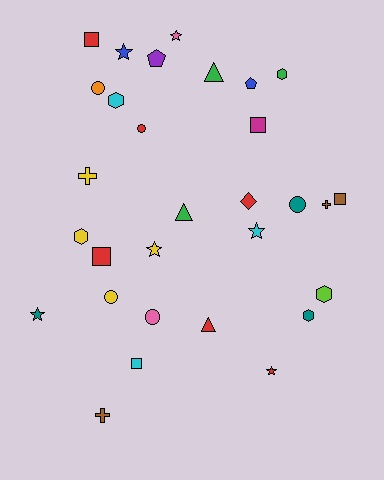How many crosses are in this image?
There are 3 crosses.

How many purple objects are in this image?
There is 1 purple object.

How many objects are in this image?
There are 30 objects.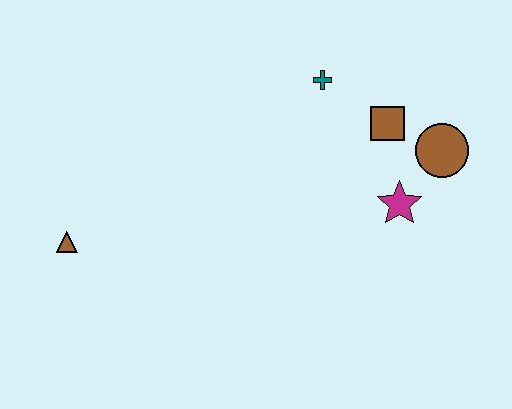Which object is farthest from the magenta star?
The brown triangle is farthest from the magenta star.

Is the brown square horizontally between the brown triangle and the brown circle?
Yes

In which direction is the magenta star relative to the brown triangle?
The magenta star is to the right of the brown triangle.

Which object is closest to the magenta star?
The brown circle is closest to the magenta star.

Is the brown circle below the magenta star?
No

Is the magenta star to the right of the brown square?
Yes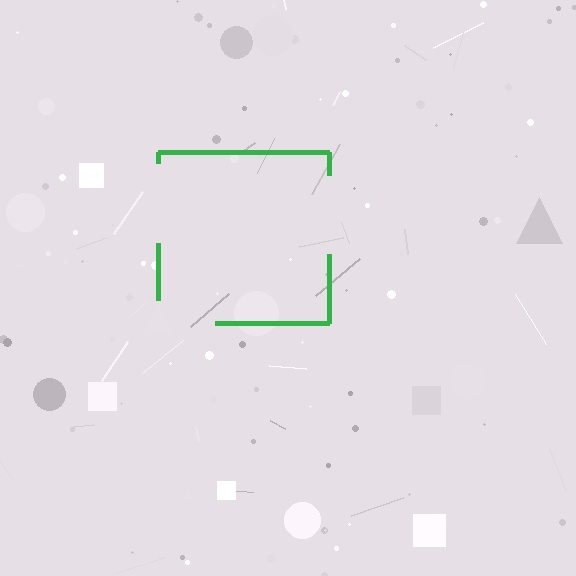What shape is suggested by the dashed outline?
The dashed outline suggests a square.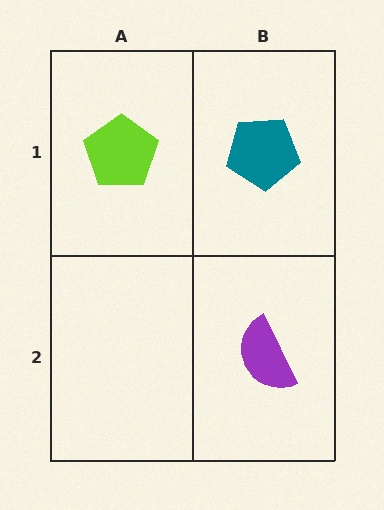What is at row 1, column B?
A teal pentagon.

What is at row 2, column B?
A purple semicircle.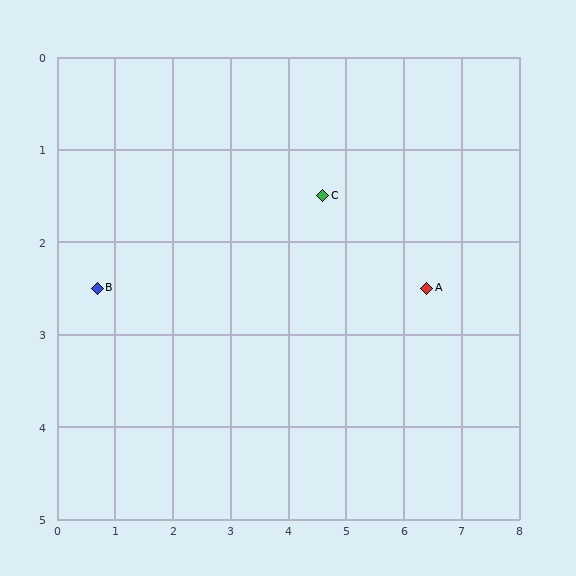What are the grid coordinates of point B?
Point B is at approximately (0.7, 2.5).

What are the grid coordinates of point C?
Point C is at approximately (4.6, 1.5).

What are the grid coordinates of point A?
Point A is at approximately (6.4, 2.5).